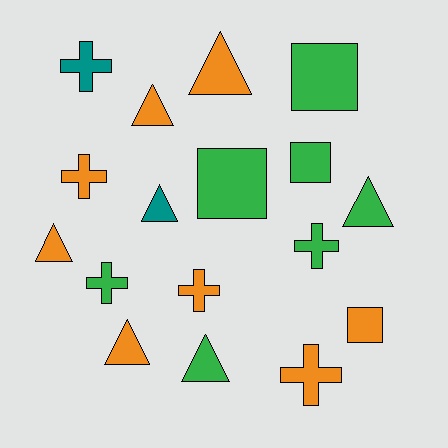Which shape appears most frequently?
Triangle, with 7 objects.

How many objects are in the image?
There are 17 objects.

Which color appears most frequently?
Orange, with 8 objects.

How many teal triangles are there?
There is 1 teal triangle.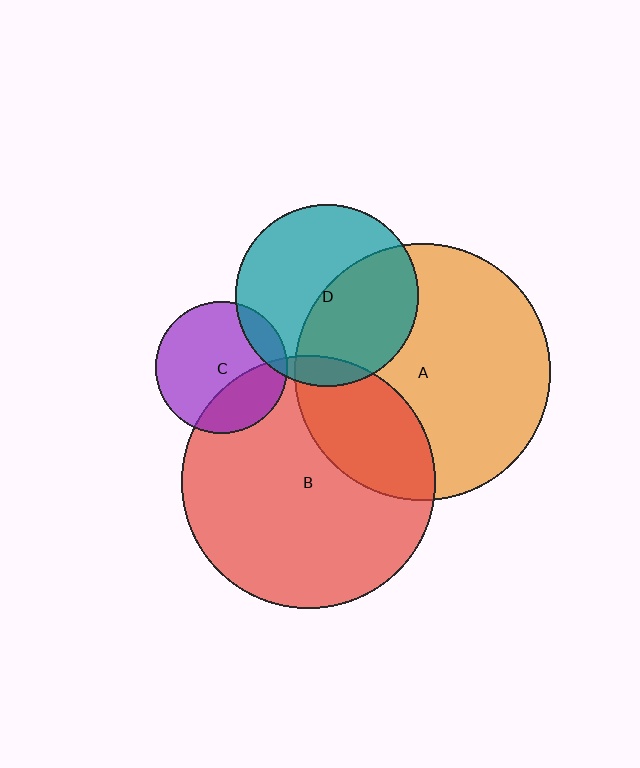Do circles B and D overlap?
Yes.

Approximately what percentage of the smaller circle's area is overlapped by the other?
Approximately 10%.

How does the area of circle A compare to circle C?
Approximately 3.8 times.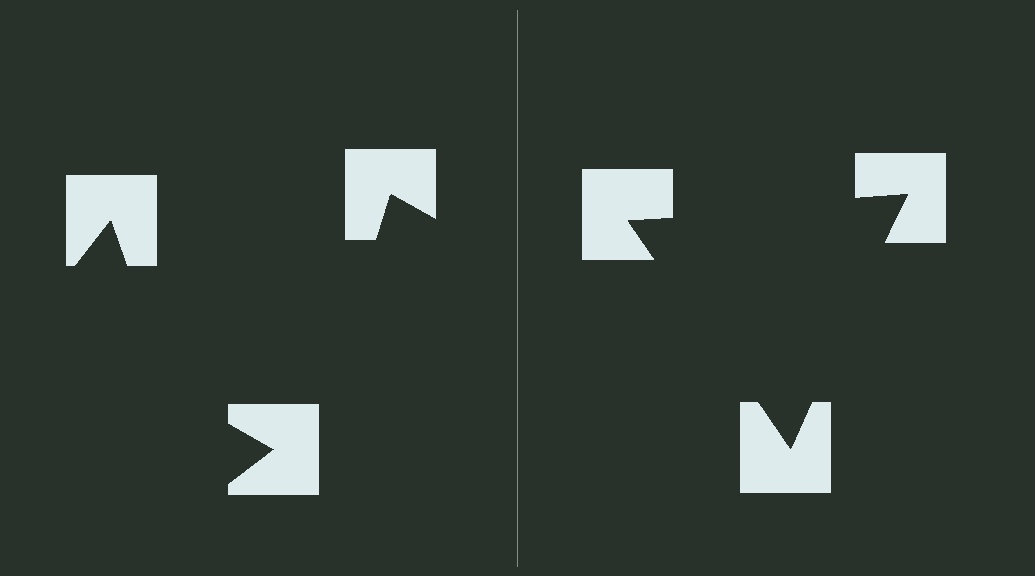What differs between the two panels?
The notched squares are positioned identically on both sides; only the wedge orientations differ. On the right they align to a triangle; on the left they are misaligned.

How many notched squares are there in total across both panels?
6 — 3 on each side.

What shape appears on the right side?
An illusory triangle.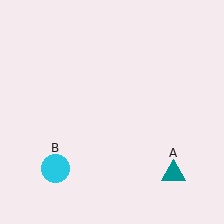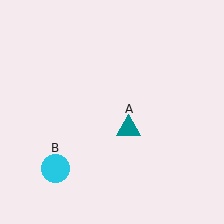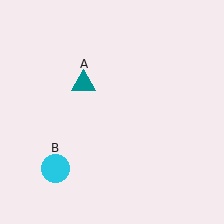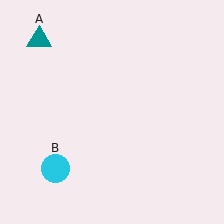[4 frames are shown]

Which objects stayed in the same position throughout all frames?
Cyan circle (object B) remained stationary.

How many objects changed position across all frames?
1 object changed position: teal triangle (object A).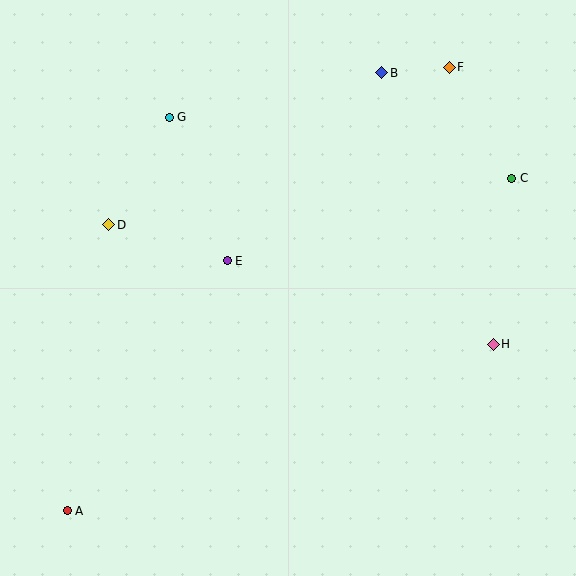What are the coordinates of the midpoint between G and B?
The midpoint between G and B is at (275, 95).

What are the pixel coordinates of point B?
Point B is at (382, 73).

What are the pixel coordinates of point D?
Point D is at (109, 225).